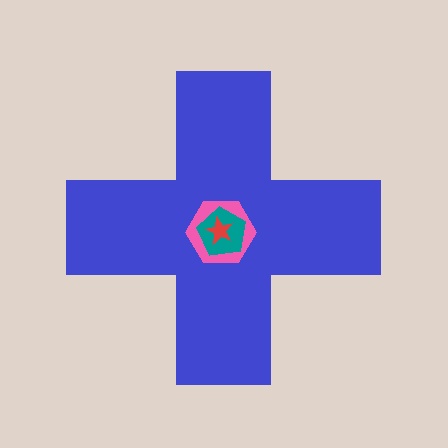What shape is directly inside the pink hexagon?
The teal pentagon.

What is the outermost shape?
The blue cross.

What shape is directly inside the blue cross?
The pink hexagon.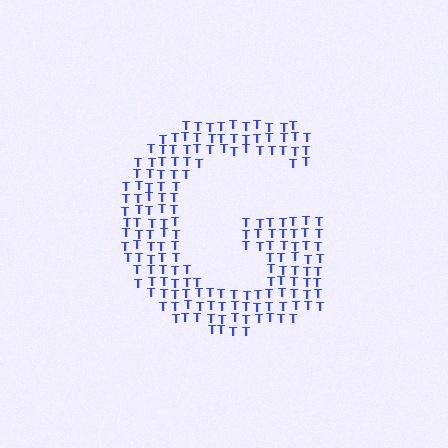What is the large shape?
The large shape is the letter G.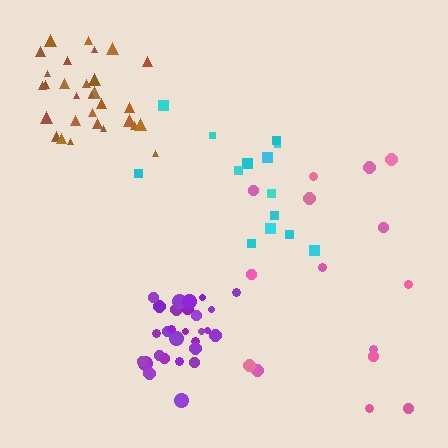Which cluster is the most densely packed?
Purple.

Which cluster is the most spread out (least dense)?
Pink.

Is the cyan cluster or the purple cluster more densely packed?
Purple.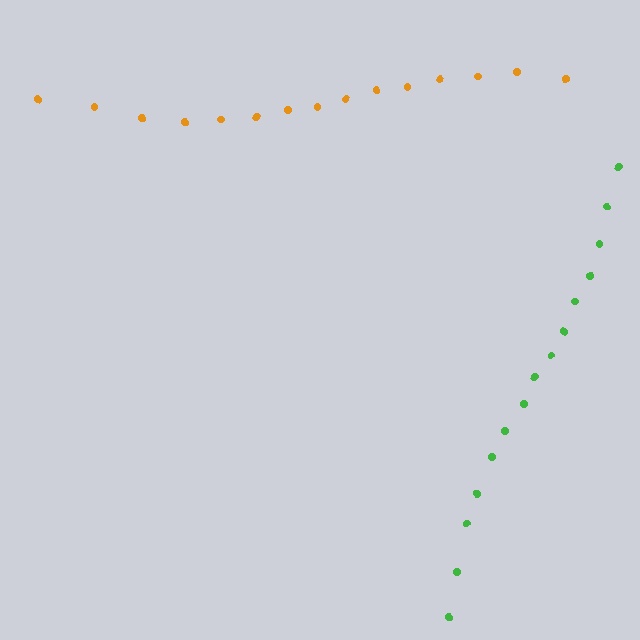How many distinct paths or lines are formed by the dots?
There are 2 distinct paths.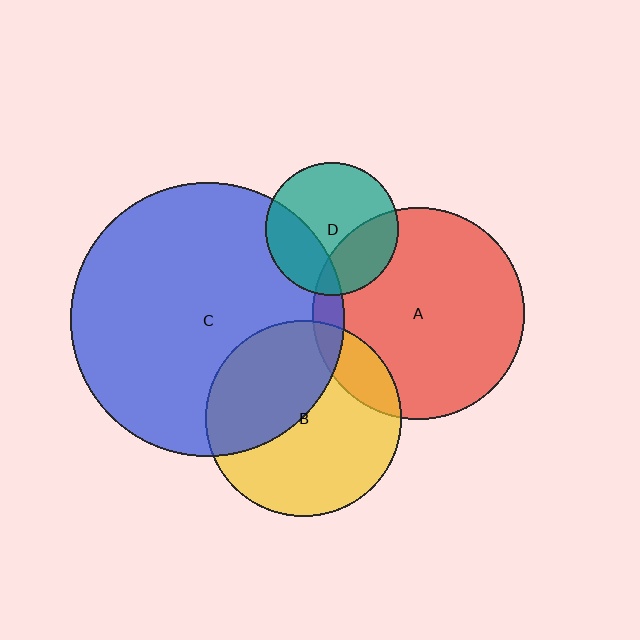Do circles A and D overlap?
Yes.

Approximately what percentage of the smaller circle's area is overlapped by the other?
Approximately 30%.